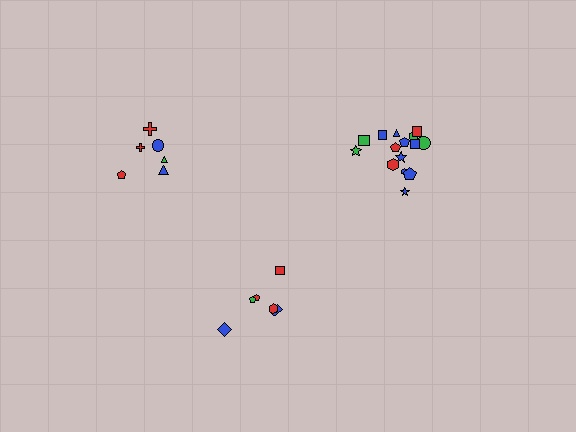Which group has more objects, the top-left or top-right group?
The top-right group.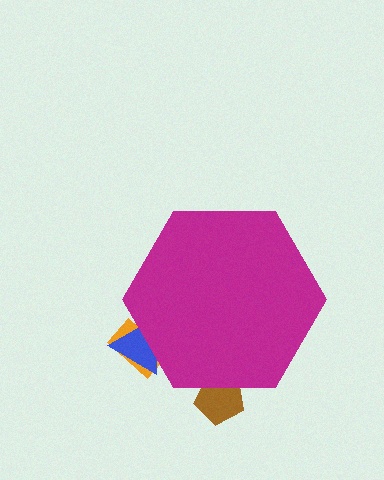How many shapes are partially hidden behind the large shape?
3 shapes are partially hidden.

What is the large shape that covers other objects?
A magenta hexagon.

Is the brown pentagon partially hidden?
Yes, the brown pentagon is partially hidden behind the magenta hexagon.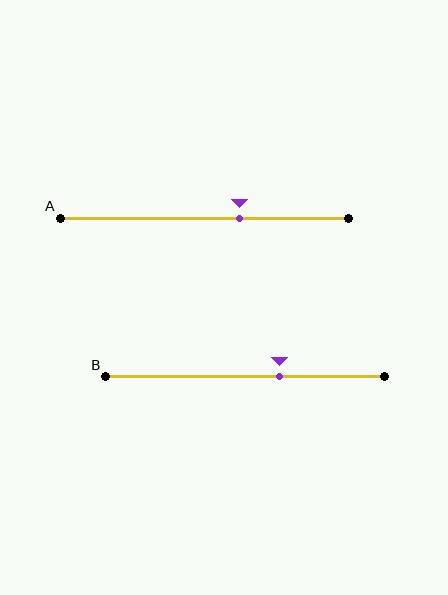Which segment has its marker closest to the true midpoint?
Segment A has its marker closest to the true midpoint.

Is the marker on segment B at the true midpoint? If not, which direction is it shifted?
No, the marker on segment B is shifted to the right by about 12% of the segment length.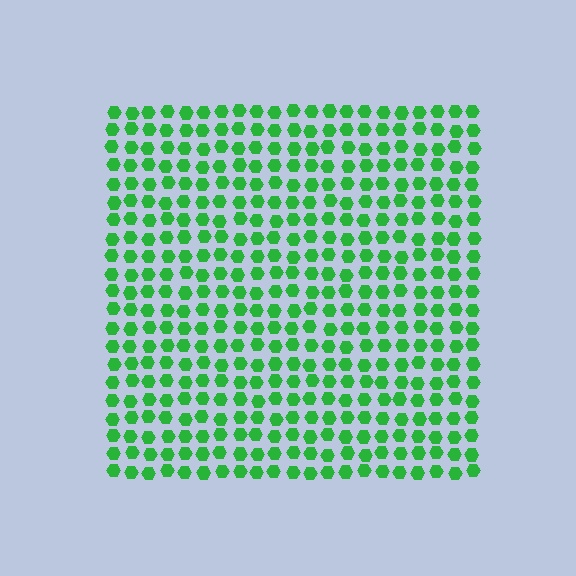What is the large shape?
The large shape is a square.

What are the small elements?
The small elements are hexagons.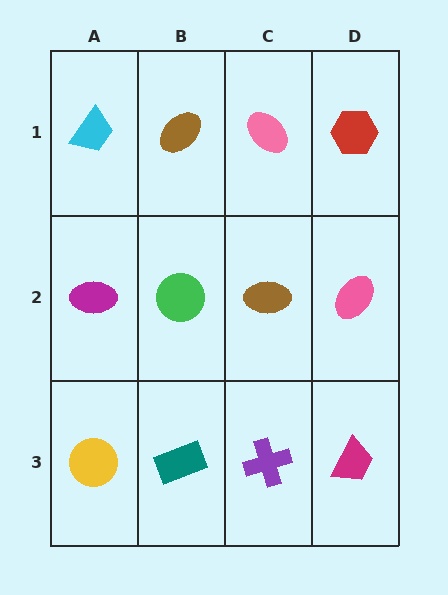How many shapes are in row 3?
4 shapes.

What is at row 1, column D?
A red hexagon.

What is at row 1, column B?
A brown ellipse.